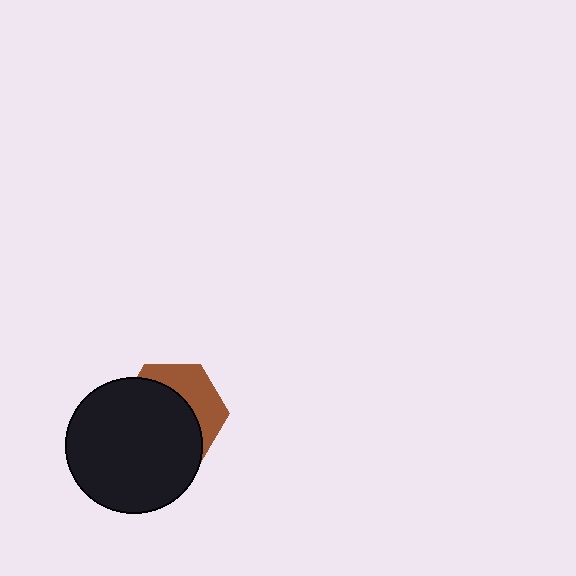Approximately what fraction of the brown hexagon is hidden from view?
Roughly 64% of the brown hexagon is hidden behind the black circle.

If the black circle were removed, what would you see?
You would see the complete brown hexagon.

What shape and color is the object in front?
The object in front is a black circle.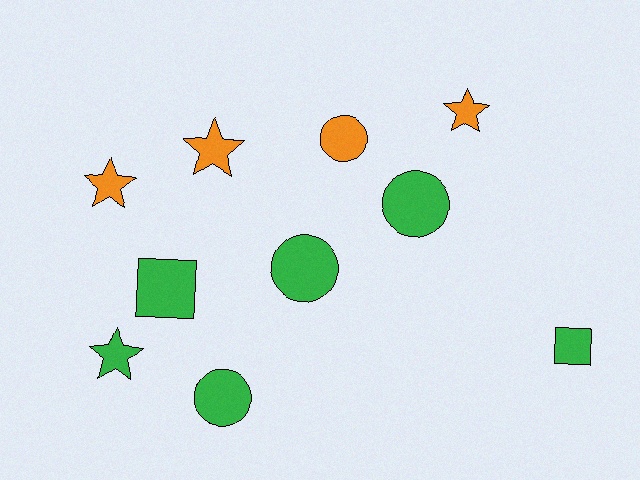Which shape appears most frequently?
Circle, with 4 objects.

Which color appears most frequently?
Green, with 6 objects.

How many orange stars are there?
There are 3 orange stars.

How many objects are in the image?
There are 10 objects.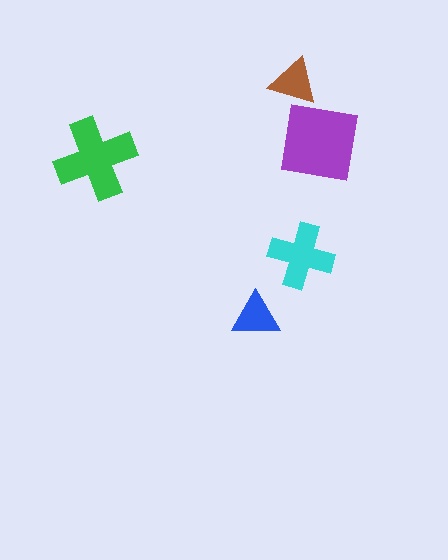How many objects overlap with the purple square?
1 object overlaps with the purple square.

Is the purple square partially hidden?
No, no other shape covers it.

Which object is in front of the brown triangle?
The purple square is in front of the brown triangle.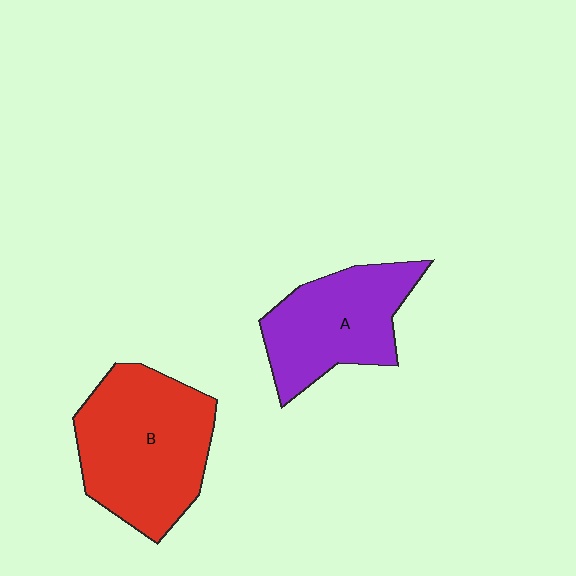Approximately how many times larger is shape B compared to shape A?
Approximately 1.3 times.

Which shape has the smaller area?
Shape A (purple).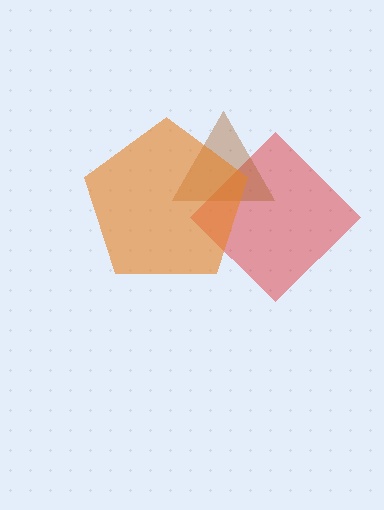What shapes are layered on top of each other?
The layered shapes are: a red diamond, a brown triangle, an orange pentagon.